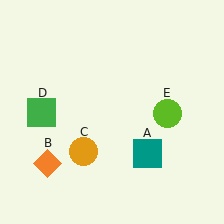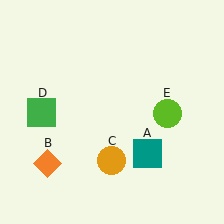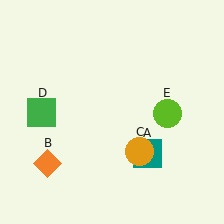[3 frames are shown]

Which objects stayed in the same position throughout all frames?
Teal square (object A) and orange diamond (object B) and green square (object D) and lime circle (object E) remained stationary.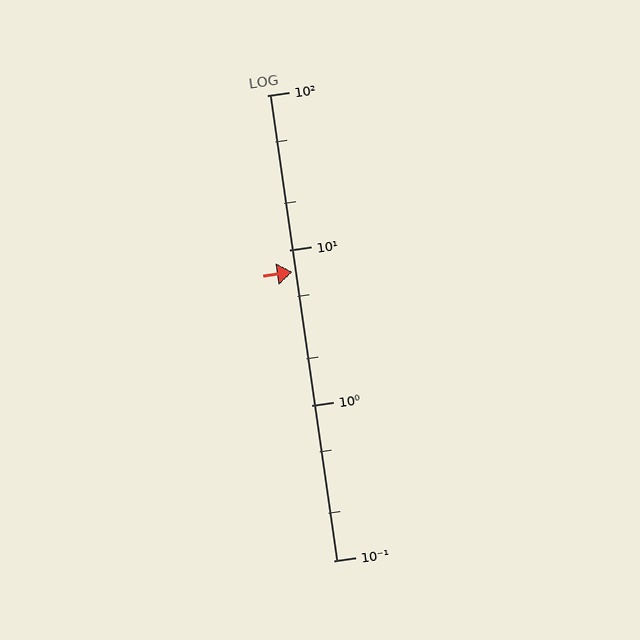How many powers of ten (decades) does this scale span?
The scale spans 3 decades, from 0.1 to 100.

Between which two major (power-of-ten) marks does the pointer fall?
The pointer is between 1 and 10.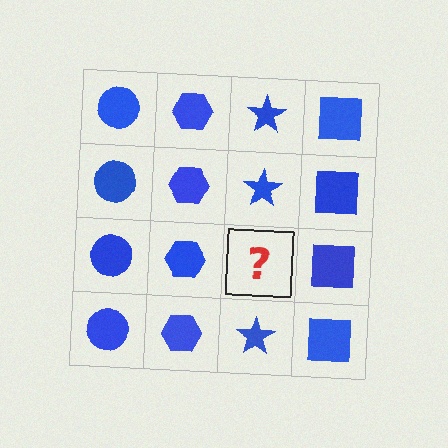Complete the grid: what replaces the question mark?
The question mark should be replaced with a blue star.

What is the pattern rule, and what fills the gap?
The rule is that each column has a consistent shape. The gap should be filled with a blue star.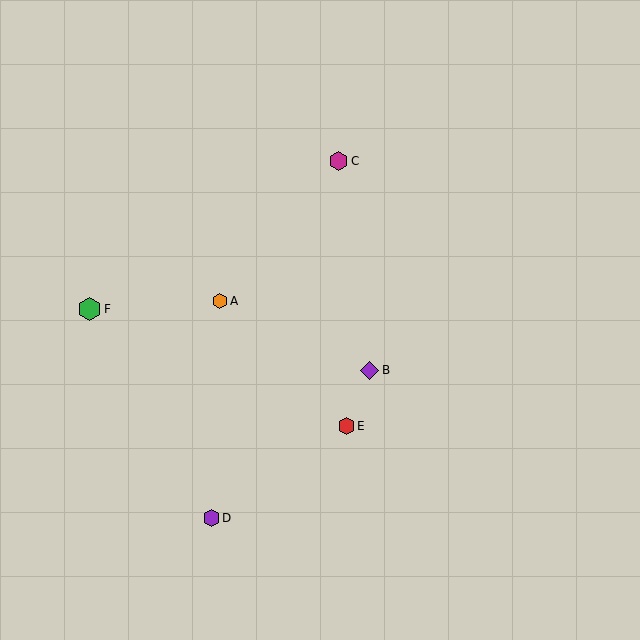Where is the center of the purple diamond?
The center of the purple diamond is at (369, 370).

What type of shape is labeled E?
Shape E is a red hexagon.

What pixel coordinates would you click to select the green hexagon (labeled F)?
Click at (90, 309) to select the green hexagon F.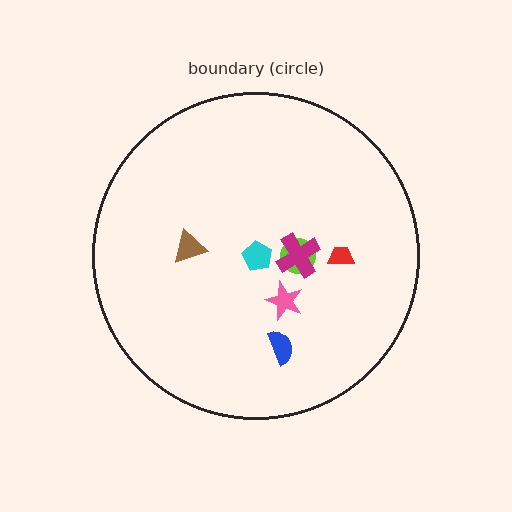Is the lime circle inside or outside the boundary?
Inside.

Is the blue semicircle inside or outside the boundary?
Inside.